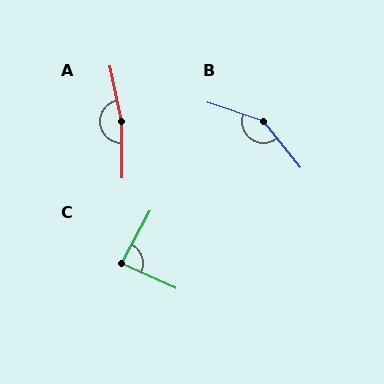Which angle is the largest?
A, at approximately 170 degrees.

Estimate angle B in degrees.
Approximately 147 degrees.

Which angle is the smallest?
C, at approximately 86 degrees.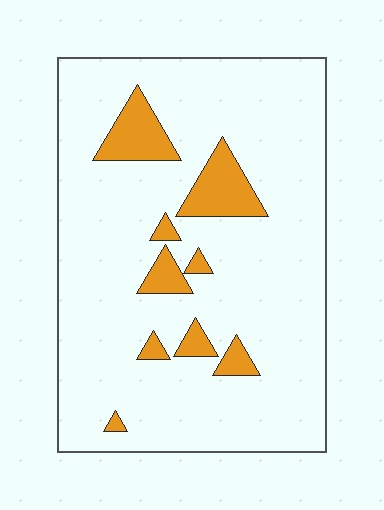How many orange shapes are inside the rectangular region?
9.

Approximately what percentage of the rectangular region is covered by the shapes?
Approximately 10%.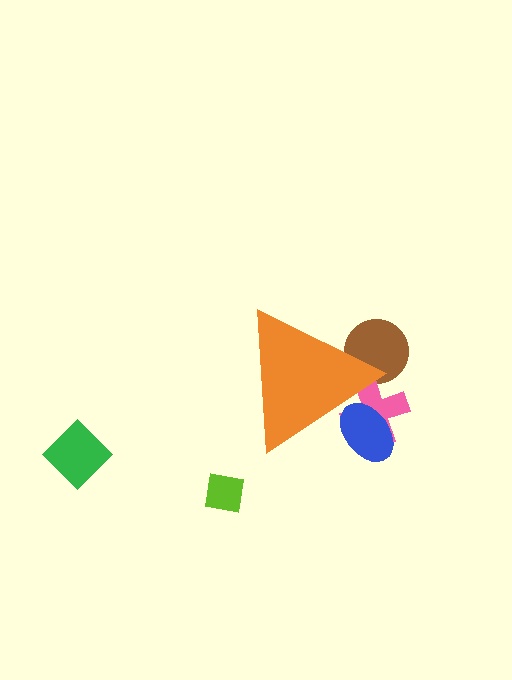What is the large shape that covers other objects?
An orange triangle.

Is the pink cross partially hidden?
Yes, the pink cross is partially hidden behind the orange triangle.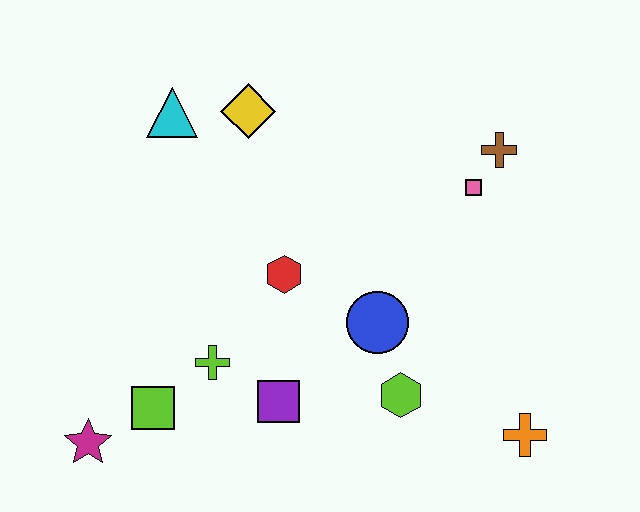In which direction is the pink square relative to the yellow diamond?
The pink square is to the right of the yellow diamond.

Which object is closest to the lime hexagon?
The blue circle is closest to the lime hexagon.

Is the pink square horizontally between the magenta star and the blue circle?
No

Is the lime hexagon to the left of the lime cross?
No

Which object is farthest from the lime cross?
The brown cross is farthest from the lime cross.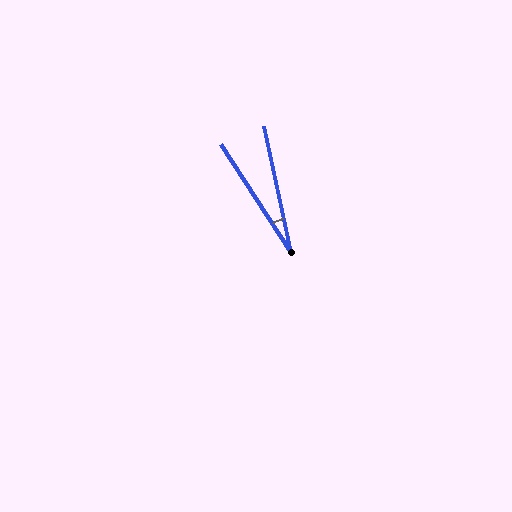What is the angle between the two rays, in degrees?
Approximately 21 degrees.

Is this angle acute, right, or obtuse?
It is acute.